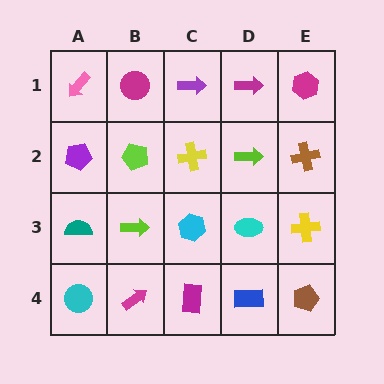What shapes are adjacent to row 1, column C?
A yellow cross (row 2, column C), a magenta circle (row 1, column B), a magenta arrow (row 1, column D).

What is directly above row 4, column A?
A teal semicircle.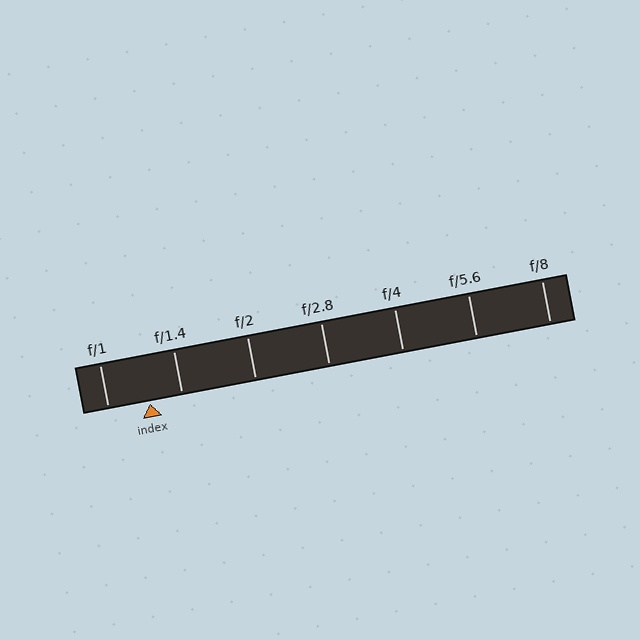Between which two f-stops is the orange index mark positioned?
The index mark is between f/1 and f/1.4.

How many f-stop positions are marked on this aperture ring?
There are 7 f-stop positions marked.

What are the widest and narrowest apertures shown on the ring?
The widest aperture shown is f/1 and the narrowest is f/8.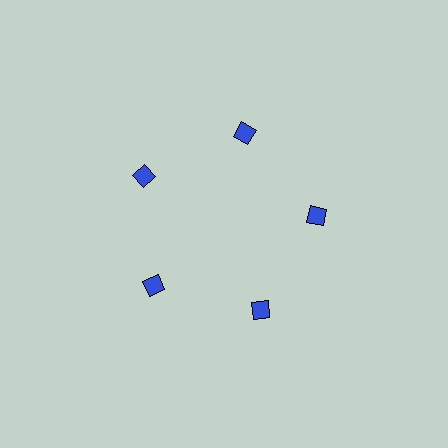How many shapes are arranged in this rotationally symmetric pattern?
There are 5 shapes, arranged in 5 groups of 1.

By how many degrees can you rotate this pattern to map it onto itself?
The pattern maps onto itself every 72 degrees of rotation.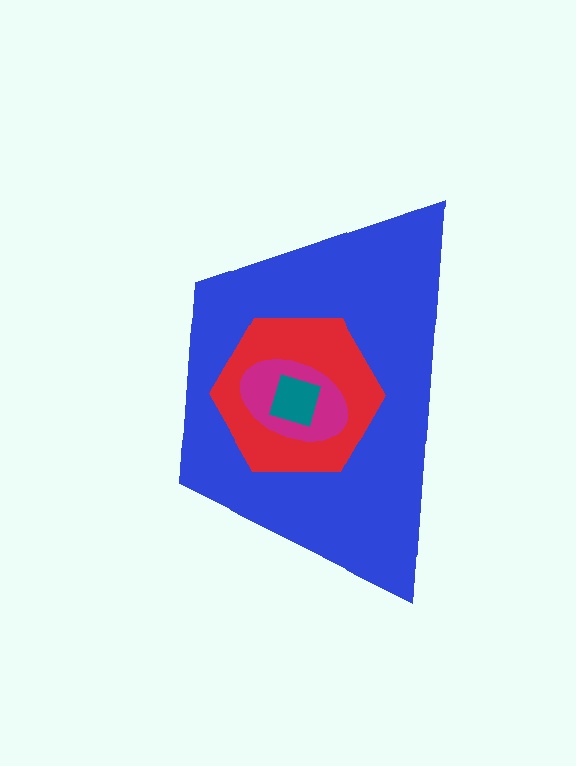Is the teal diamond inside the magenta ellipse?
Yes.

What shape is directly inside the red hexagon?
The magenta ellipse.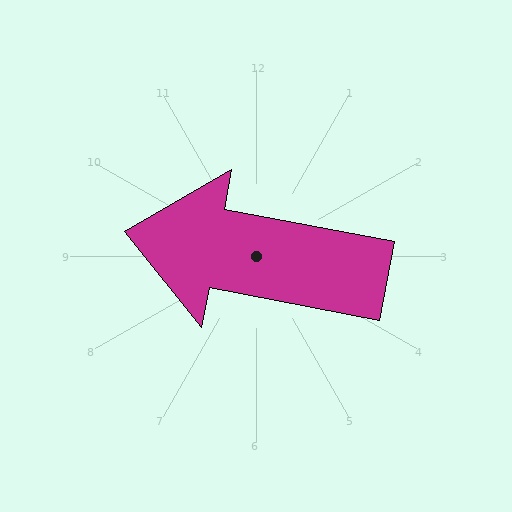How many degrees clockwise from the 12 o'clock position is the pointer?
Approximately 281 degrees.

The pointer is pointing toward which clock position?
Roughly 9 o'clock.